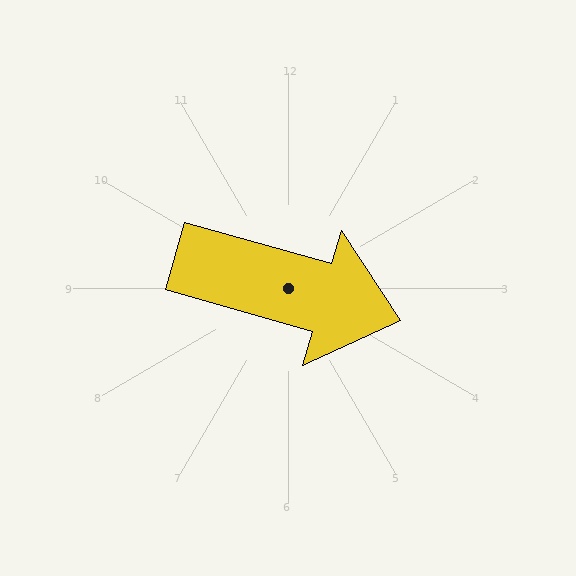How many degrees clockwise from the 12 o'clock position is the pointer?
Approximately 106 degrees.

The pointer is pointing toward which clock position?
Roughly 4 o'clock.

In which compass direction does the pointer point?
East.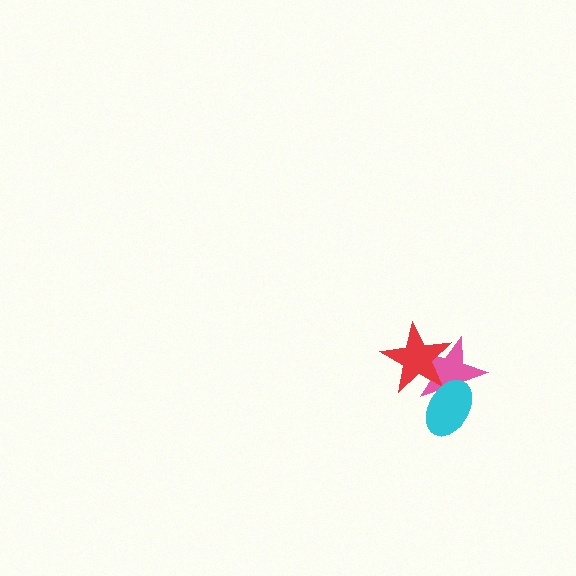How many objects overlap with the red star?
2 objects overlap with the red star.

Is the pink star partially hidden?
Yes, it is partially covered by another shape.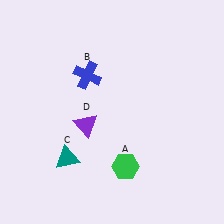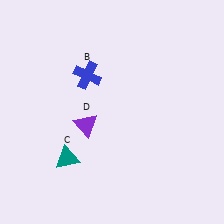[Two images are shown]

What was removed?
The green hexagon (A) was removed in Image 2.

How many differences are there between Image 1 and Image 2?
There is 1 difference between the two images.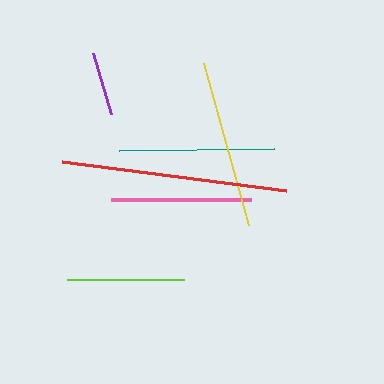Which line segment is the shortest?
The purple line is the shortest at approximately 63 pixels.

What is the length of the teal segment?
The teal segment is approximately 155 pixels long.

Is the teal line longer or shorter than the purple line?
The teal line is longer than the purple line.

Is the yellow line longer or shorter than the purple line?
The yellow line is longer than the purple line.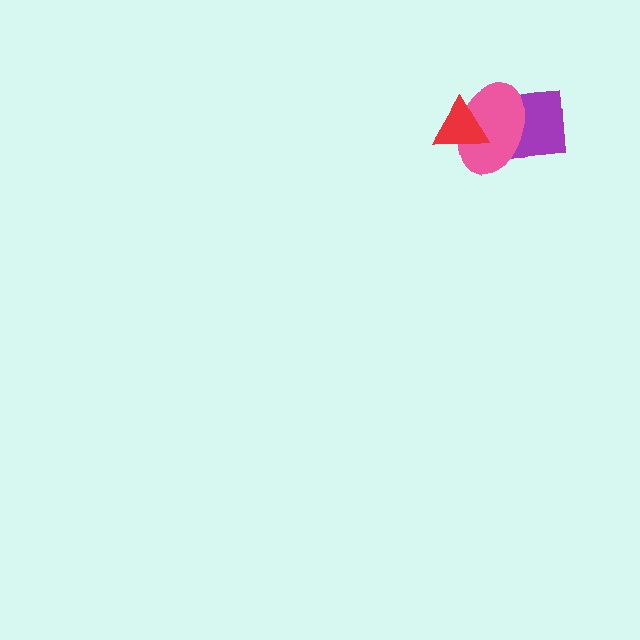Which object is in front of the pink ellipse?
The red triangle is in front of the pink ellipse.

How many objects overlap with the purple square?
1 object overlaps with the purple square.